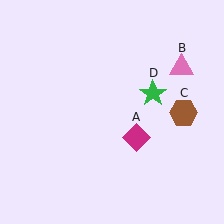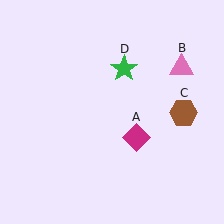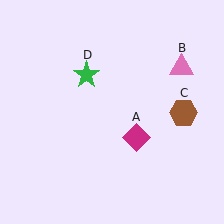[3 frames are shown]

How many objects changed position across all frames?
1 object changed position: green star (object D).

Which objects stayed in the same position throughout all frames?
Magenta diamond (object A) and pink triangle (object B) and brown hexagon (object C) remained stationary.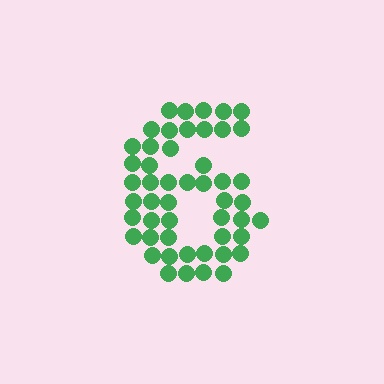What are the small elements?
The small elements are circles.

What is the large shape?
The large shape is the digit 6.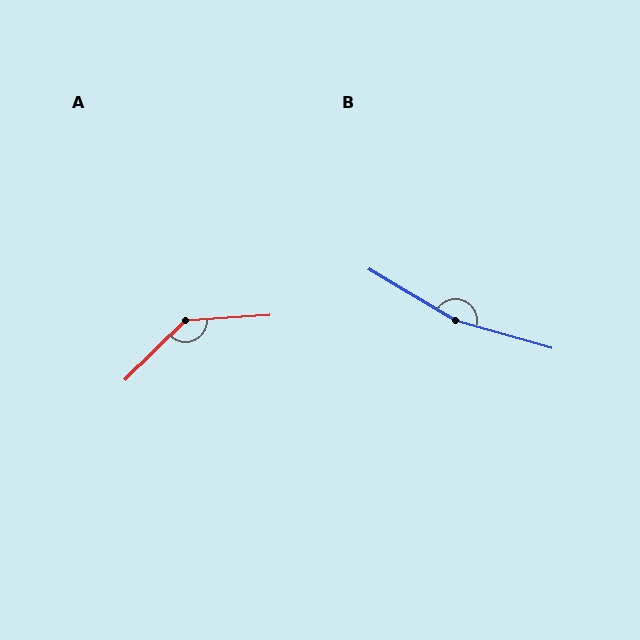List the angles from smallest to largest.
A (140°), B (165°).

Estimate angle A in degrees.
Approximately 140 degrees.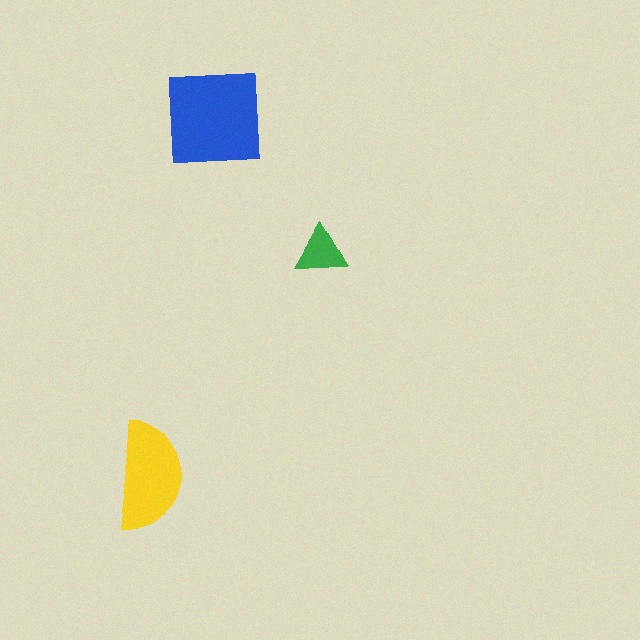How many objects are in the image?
There are 3 objects in the image.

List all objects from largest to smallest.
The blue square, the yellow semicircle, the green triangle.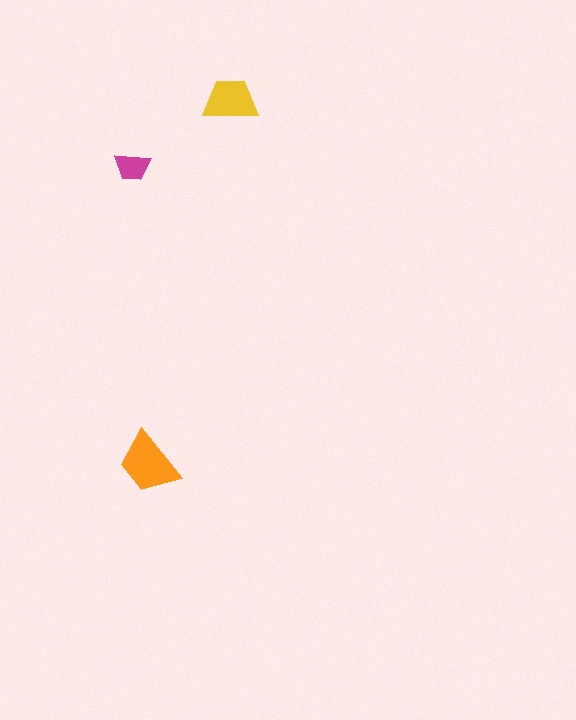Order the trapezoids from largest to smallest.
the orange one, the yellow one, the magenta one.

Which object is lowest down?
The orange trapezoid is bottommost.